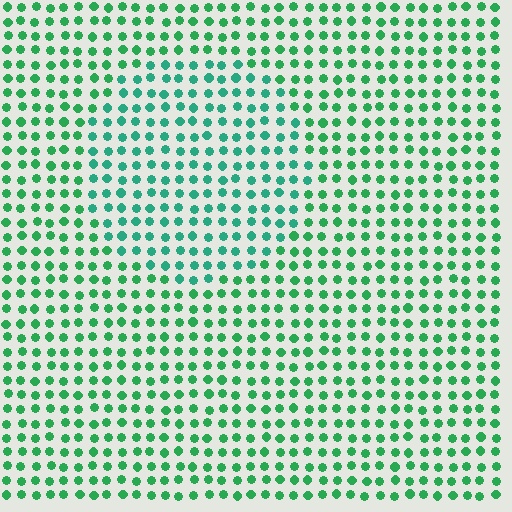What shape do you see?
I see a circle.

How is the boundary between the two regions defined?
The boundary is defined purely by a slight shift in hue (about 23 degrees). Spacing, size, and orientation are identical on both sides.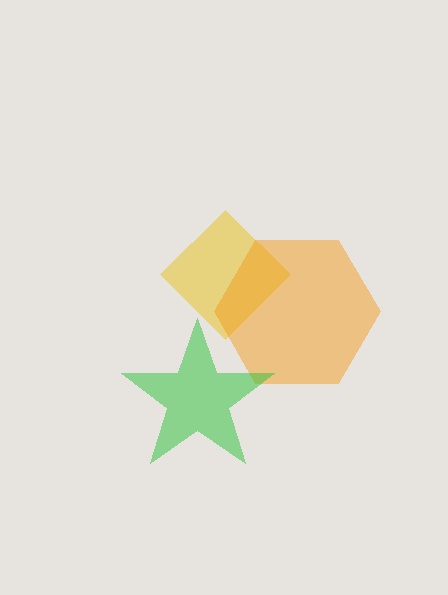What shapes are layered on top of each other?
The layered shapes are: a yellow diamond, an orange hexagon, a green star.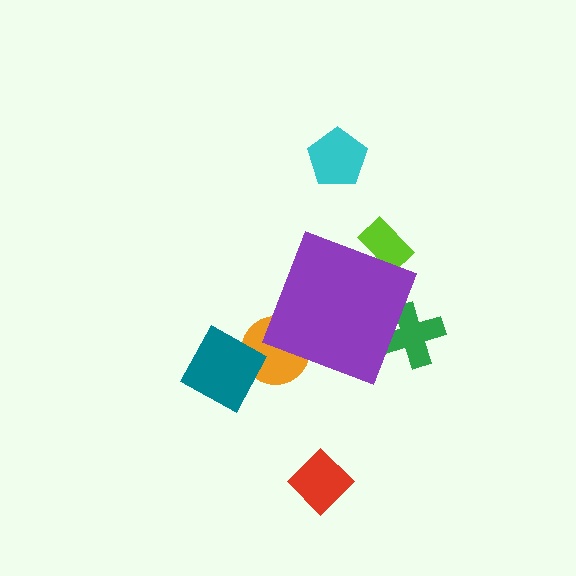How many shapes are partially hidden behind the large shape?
3 shapes are partially hidden.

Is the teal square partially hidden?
No, the teal square is fully visible.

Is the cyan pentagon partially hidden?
No, the cyan pentagon is fully visible.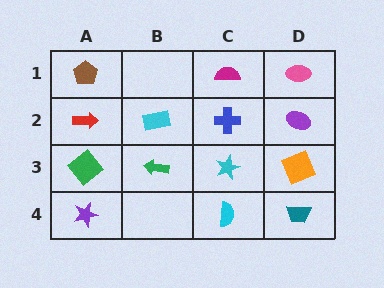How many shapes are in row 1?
3 shapes.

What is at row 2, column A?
A red arrow.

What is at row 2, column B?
A cyan rectangle.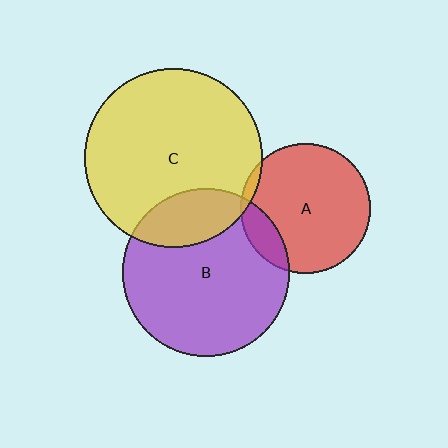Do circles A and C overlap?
Yes.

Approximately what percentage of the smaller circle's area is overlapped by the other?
Approximately 5%.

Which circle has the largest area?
Circle C (yellow).